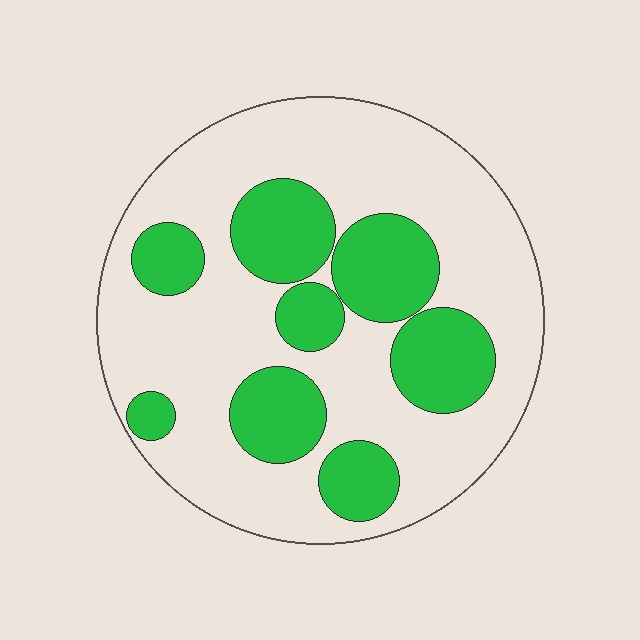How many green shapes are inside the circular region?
8.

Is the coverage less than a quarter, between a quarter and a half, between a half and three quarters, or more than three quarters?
Between a quarter and a half.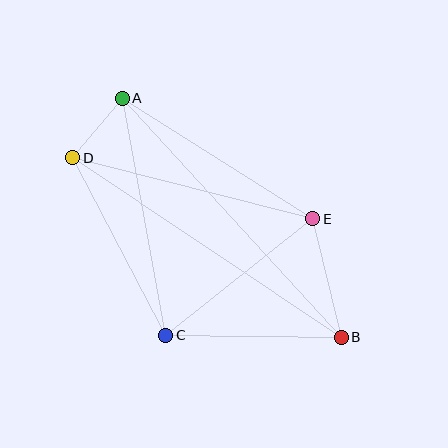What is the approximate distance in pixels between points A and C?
The distance between A and C is approximately 241 pixels.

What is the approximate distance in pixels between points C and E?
The distance between C and E is approximately 188 pixels.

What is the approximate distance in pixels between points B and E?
The distance between B and E is approximately 122 pixels.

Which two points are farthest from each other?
Points A and B are farthest from each other.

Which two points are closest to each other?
Points A and D are closest to each other.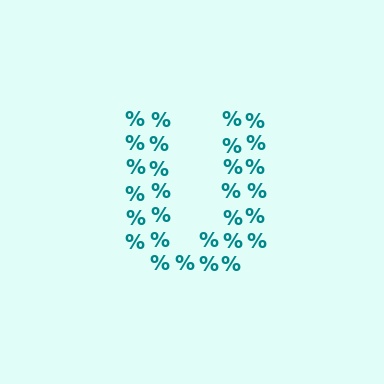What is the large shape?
The large shape is the letter U.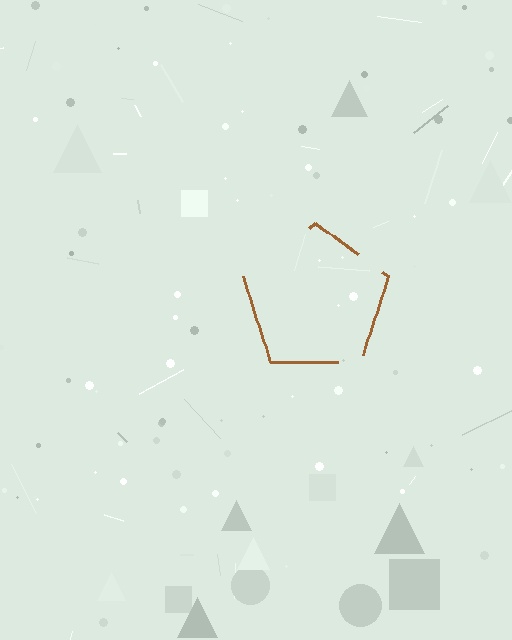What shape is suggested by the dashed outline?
The dashed outline suggests a pentagon.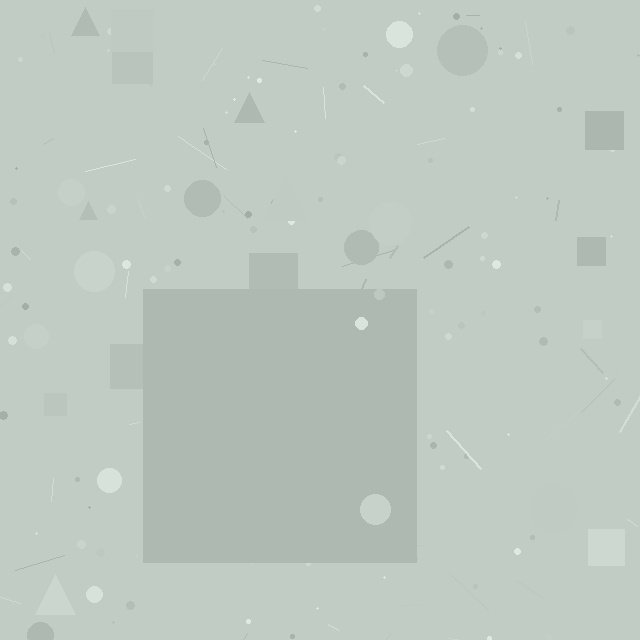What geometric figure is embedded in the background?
A square is embedded in the background.